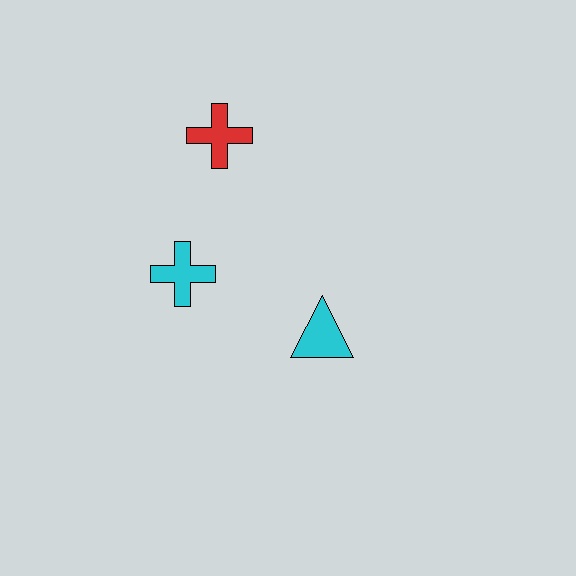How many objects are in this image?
There are 3 objects.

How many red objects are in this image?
There is 1 red object.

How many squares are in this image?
There are no squares.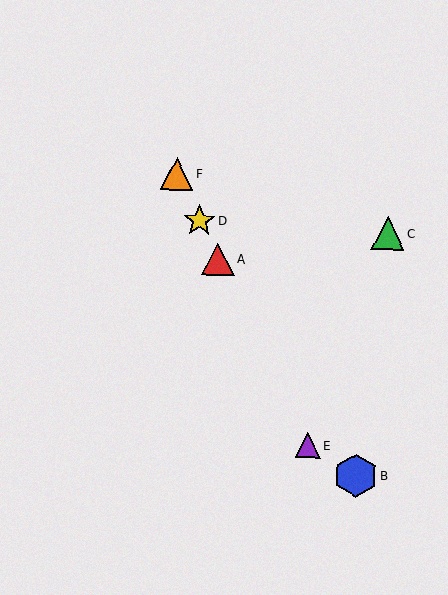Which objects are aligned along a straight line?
Objects A, D, E, F are aligned along a straight line.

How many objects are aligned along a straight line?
4 objects (A, D, E, F) are aligned along a straight line.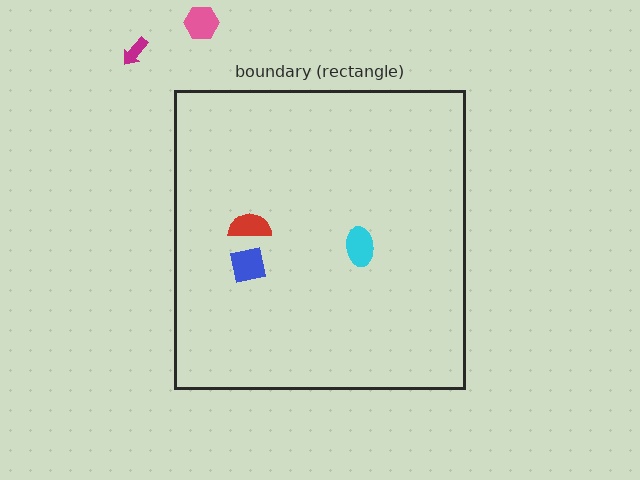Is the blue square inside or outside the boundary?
Inside.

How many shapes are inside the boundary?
3 inside, 2 outside.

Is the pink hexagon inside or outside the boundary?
Outside.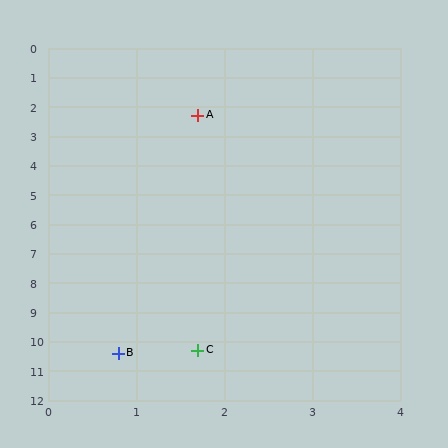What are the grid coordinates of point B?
Point B is at approximately (0.8, 10.4).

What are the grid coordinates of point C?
Point C is at approximately (1.7, 10.3).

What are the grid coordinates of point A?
Point A is at approximately (1.7, 2.3).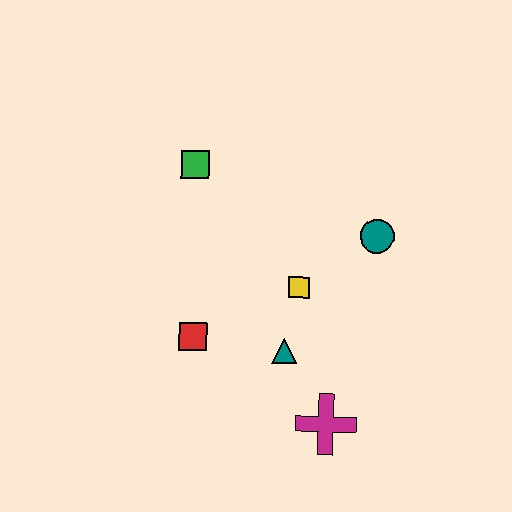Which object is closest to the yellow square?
The teal triangle is closest to the yellow square.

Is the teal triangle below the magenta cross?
No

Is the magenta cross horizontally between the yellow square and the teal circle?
Yes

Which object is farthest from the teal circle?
The red square is farthest from the teal circle.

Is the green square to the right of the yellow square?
No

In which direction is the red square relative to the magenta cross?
The red square is to the left of the magenta cross.